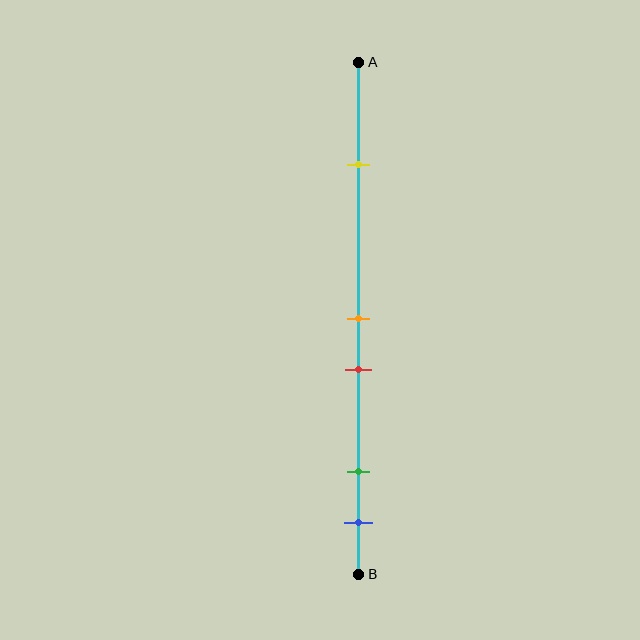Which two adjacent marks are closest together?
The orange and red marks are the closest adjacent pair.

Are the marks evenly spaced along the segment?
No, the marks are not evenly spaced.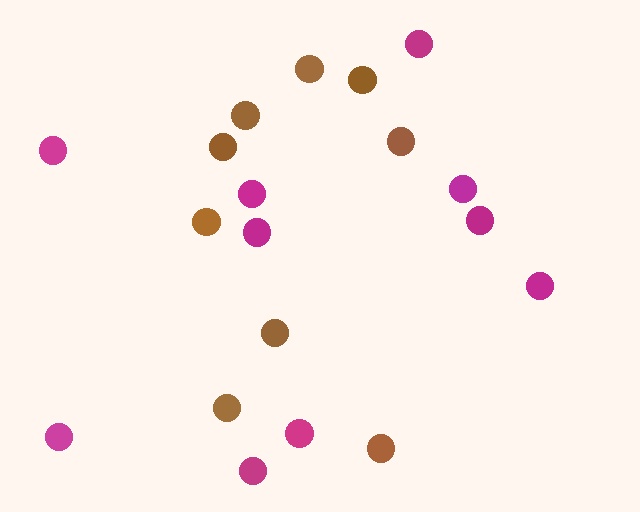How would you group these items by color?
There are 2 groups: one group of magenta circles (10) and one group of brown circles (9).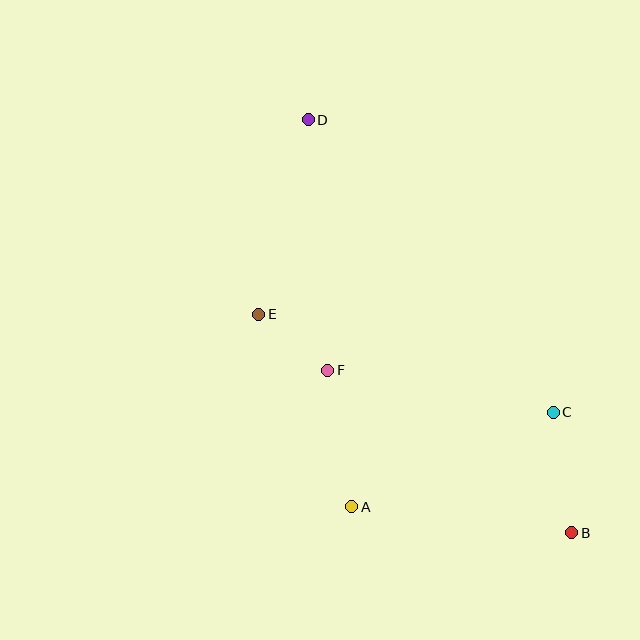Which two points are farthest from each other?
Points B and D are farthest from each other.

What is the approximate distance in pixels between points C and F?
The distance between C and F is approximately 229 pixels.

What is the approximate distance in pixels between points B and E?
The distance between B and E is approximately 382 pixels.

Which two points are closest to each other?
Points E and F are closest to each other.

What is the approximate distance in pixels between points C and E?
The distance between C and E is approximately 310 pixels.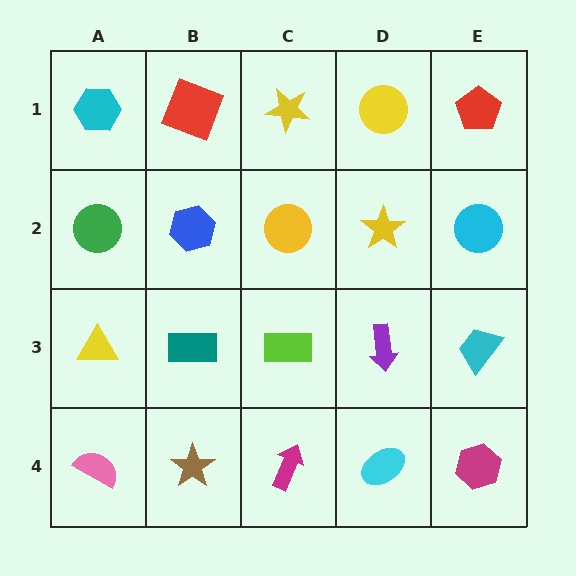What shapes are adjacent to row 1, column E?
A cyan circle (row 2, column E), a yellow circle (row 1, column D).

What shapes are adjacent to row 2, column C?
A yellow star (row 1, column C), a lime rectangle (row 3, column C), a blue hexagon (row 2, column B), a yellow star (row 2, column D).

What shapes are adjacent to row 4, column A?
A yellow triangle (row 3, column A), a brown star (row 4, column B).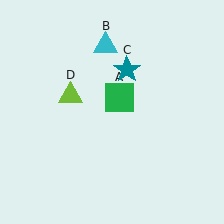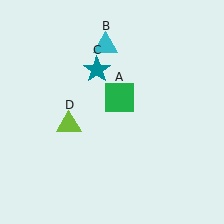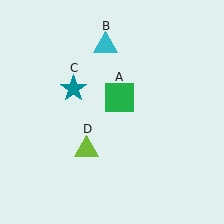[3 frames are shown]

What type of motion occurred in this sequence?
The teal star (object C), lime triangle (object D) rotated counterclockwise around the center of the scene.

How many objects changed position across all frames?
2 objects changed position: teal star (object C), lime triangle (object D).